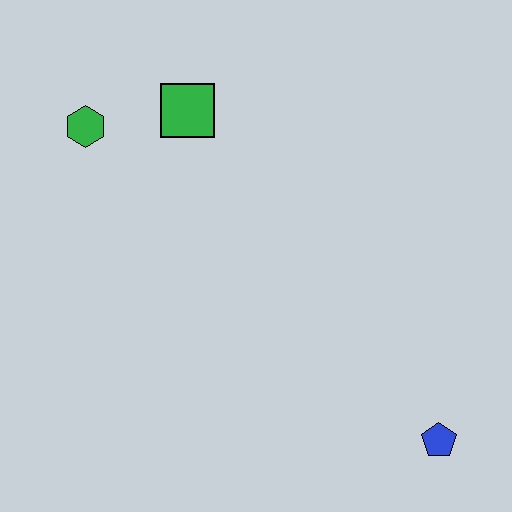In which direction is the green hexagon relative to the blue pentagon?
The green hexagon is to the left of the blue pentagon.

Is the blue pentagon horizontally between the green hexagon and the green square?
No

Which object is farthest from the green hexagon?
The blue pentagon is farthest from the green hexagon.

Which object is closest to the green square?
The green hexagon is closest to the green square.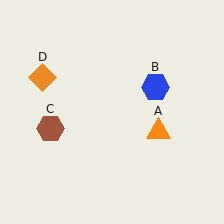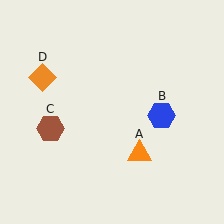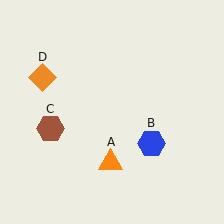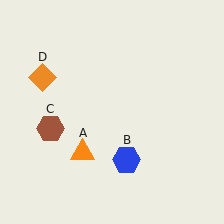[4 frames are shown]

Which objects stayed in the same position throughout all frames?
Brown hexagon (object C) and orange diamond (object D) remained stationary.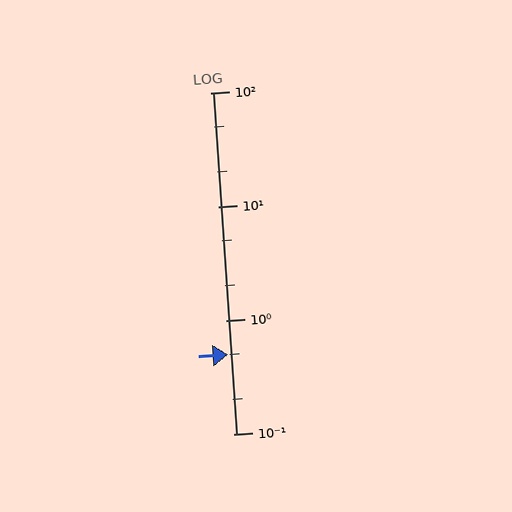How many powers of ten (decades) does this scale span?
The scale spans 3 decades, from 0.1 to 100.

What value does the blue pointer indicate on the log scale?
The pointer indicates approximately 0.5.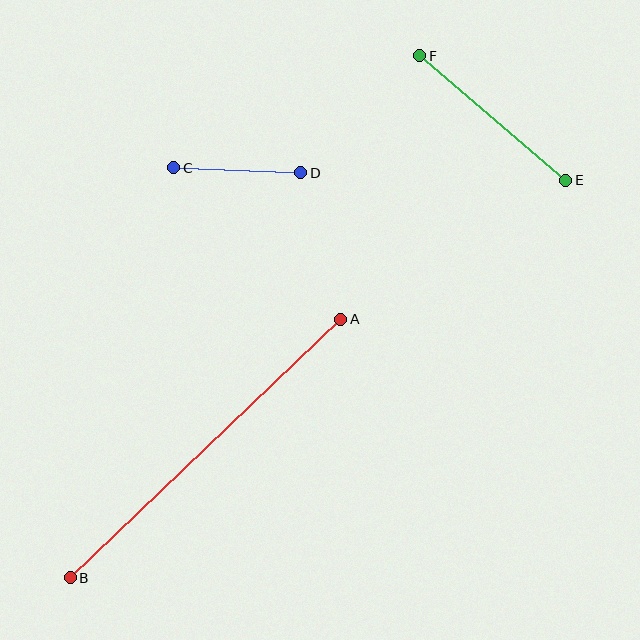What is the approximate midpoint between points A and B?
The midpoint is at approximately (206, 449) pixels.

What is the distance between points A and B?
The distance is approximately 374 pixels.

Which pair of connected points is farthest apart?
Points A and B are farthest apart.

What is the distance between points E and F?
The distance is approximately 192 pixels.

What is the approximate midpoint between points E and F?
The midpoint is at approximately (493, 118) pixels.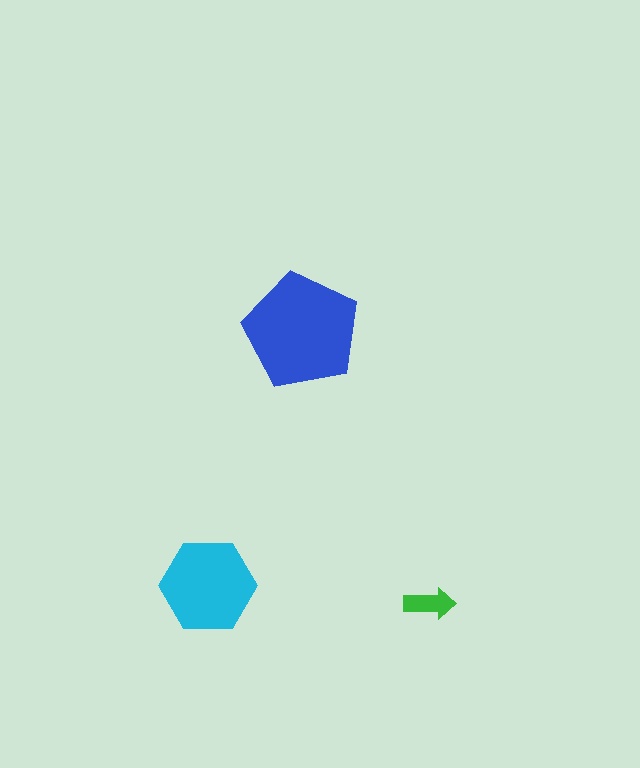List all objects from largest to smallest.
The blue pentagon, the cyan hexagon, the green arrow.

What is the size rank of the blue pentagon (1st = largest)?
1st.